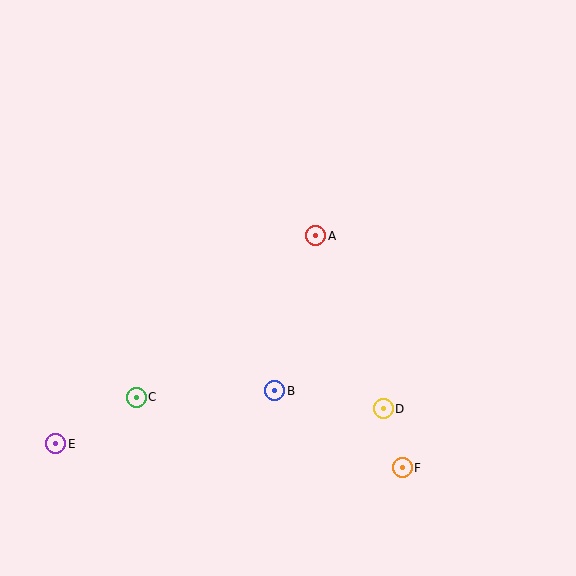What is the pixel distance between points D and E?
The distance between D and E is 329 pixels.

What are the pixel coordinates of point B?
Point B is at (275, 391).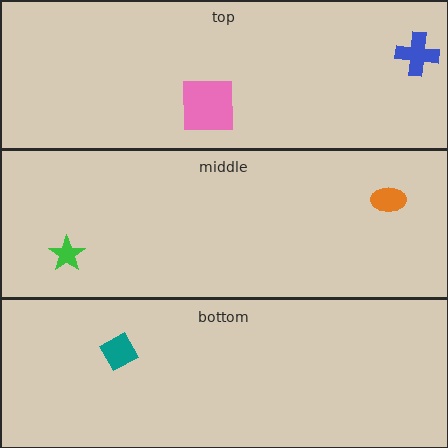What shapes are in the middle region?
The green star, the orange ellipse.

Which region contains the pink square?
The top region.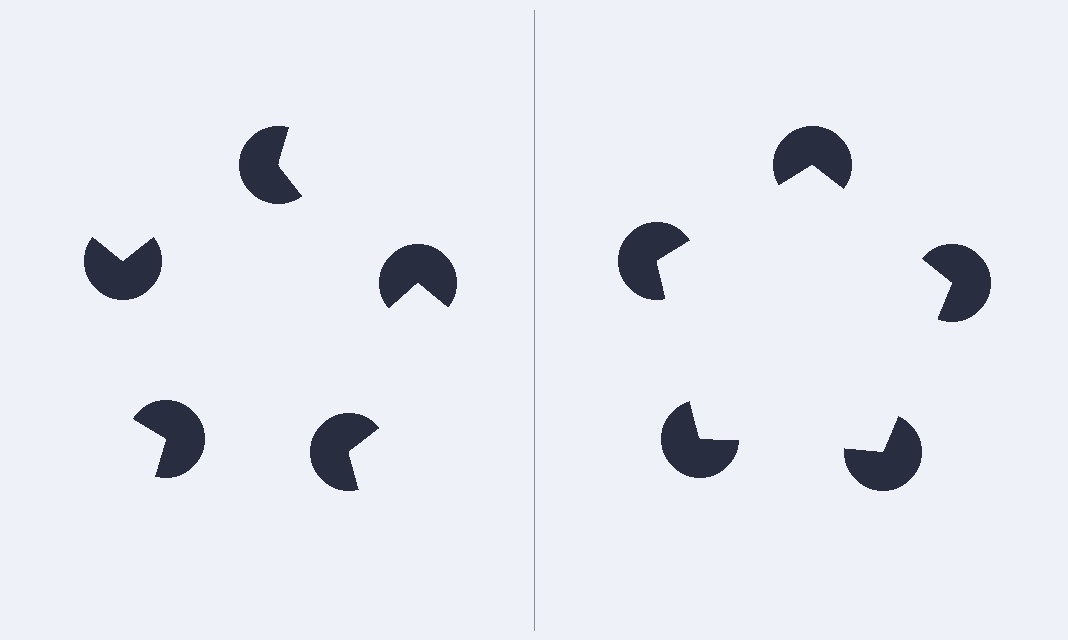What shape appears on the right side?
An illusory pentagon.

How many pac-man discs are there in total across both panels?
10 — 5 on each side.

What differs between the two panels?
The pac-man discs are positioned identically on both sides; only the wedge orientations differ. On the right they align to a pentagon; on the left they are misaligned.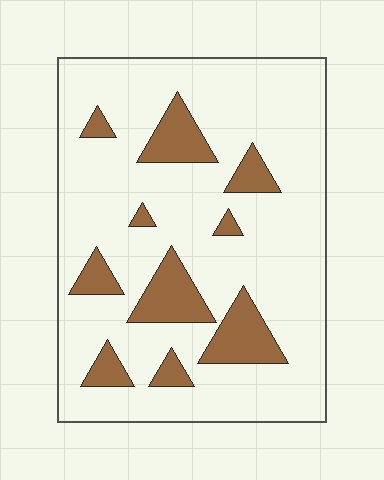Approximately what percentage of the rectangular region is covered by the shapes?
Approximately 15%.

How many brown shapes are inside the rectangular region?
10.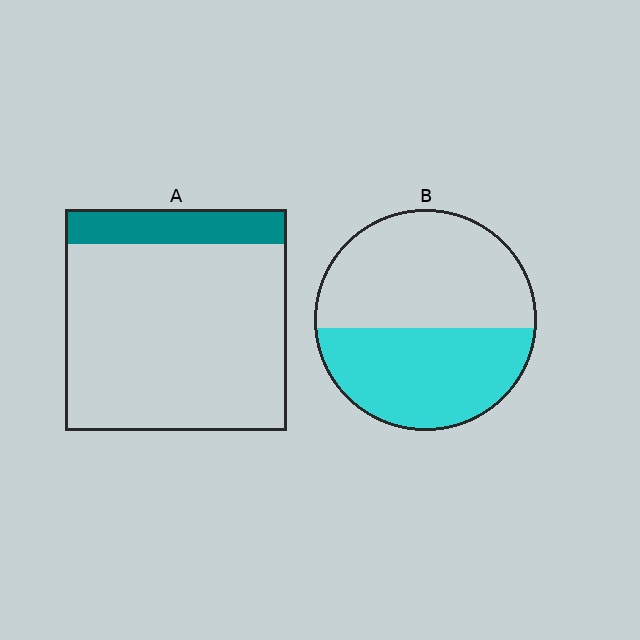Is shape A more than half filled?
No.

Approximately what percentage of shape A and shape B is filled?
A is approximately 15% and B is approximately 45%.